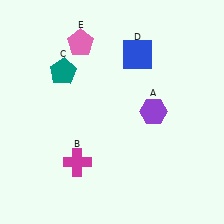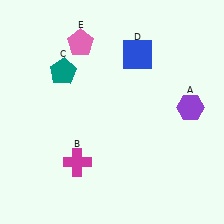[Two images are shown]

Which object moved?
The purple hexagon (A) moved right.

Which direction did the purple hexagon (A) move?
The purple hexagon (A) moved right.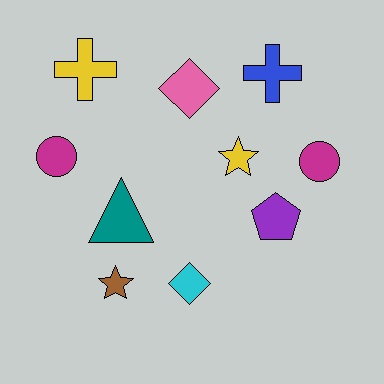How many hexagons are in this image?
There are no hexagons.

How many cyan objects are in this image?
There is 1 cyan object.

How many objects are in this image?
There are 10 objects.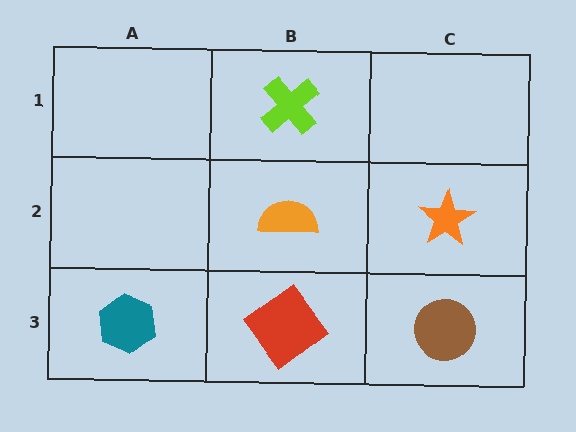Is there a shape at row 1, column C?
No, that cell is empty.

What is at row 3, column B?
A red diamond.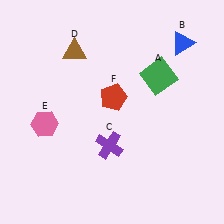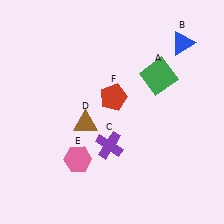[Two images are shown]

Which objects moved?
The objects that moved are: the brown triangle (D), the pink hexagon (E).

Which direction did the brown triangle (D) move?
The brown triangle (D) moved down.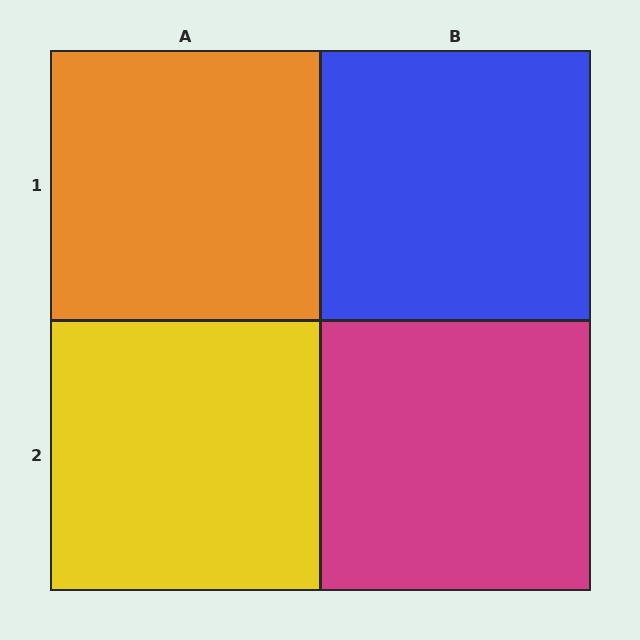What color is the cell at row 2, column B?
Magenta.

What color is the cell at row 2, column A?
Yellow.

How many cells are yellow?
1 cell is yellow.